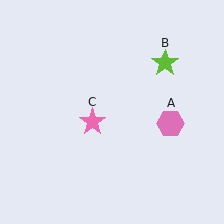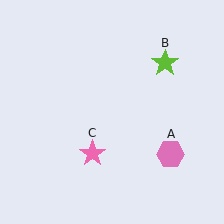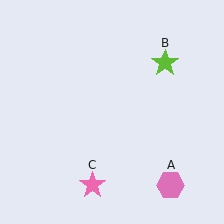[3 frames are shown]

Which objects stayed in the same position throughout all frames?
Lime star (object B) remained stationary.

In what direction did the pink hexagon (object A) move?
The pink hexagon (object A) moved down.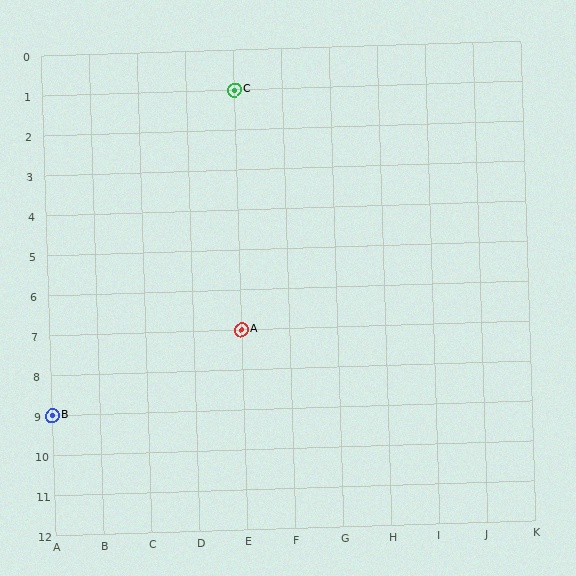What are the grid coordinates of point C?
Point C is at grid coordinates (E, 1).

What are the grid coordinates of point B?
Point B is at grid coordinates (A, 9).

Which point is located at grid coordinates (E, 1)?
Point C is at (E, 1).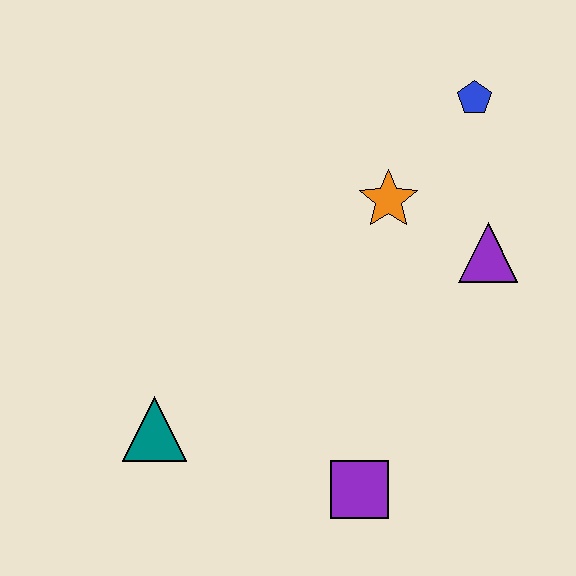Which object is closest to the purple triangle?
The orange star is closest to the purple triangle.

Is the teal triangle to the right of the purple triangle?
No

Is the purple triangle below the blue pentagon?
Yes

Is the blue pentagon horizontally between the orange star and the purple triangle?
Yes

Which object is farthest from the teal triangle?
The blue pentagon is farthest from the teal triangle.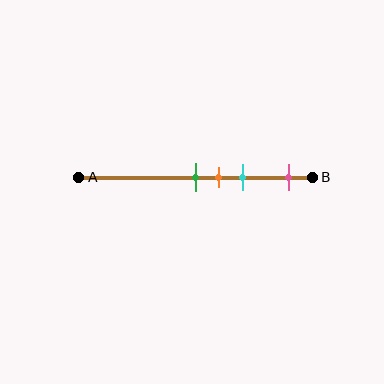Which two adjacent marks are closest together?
The green and orange marks are the closest adjacent pair.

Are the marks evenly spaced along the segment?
No, the marks are not evenly spaced.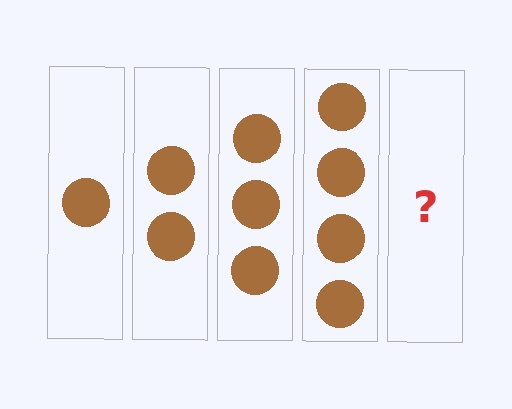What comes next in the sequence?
The next element should be 5 circles.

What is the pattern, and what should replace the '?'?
The pattern is that each step adds one more circle. The '?' should be 5 circles.